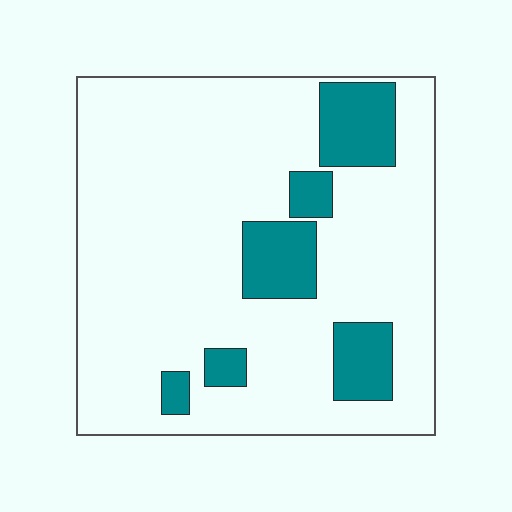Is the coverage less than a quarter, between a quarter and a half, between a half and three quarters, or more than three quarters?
Less than a quarter.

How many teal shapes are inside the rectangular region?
6.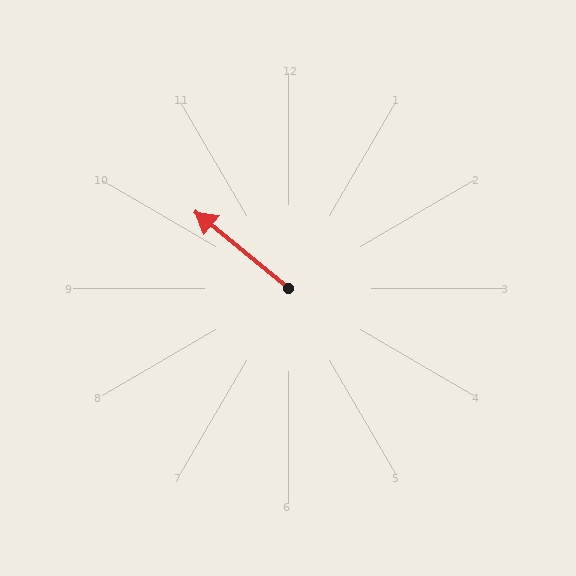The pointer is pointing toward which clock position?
Roughly 10 o'clock.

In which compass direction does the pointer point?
Northwest.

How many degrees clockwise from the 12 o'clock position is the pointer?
Approximately 309 degrees.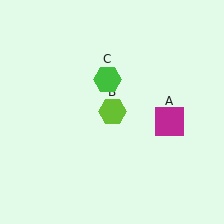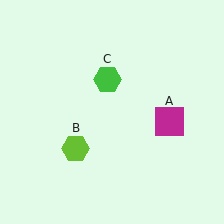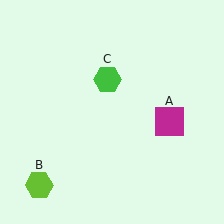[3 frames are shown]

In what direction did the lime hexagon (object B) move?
The lime hexagon (object B) moved down and to the left.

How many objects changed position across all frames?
1 object changed position: lime hexagon (object B).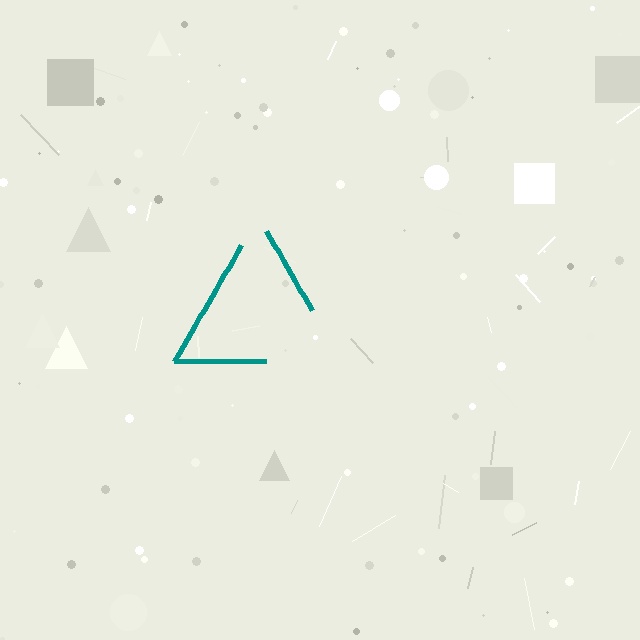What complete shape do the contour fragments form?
The contour fragments form a triangle.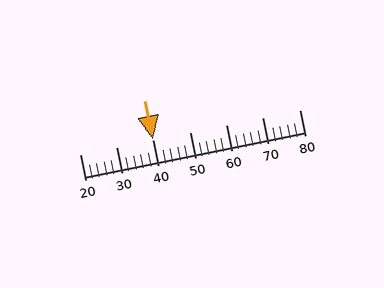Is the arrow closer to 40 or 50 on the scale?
The arrow is closer to 40.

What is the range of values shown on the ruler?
The ruler shows values from 20 to 80.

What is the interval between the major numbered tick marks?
The major tick marks are spaced 10 units apart.